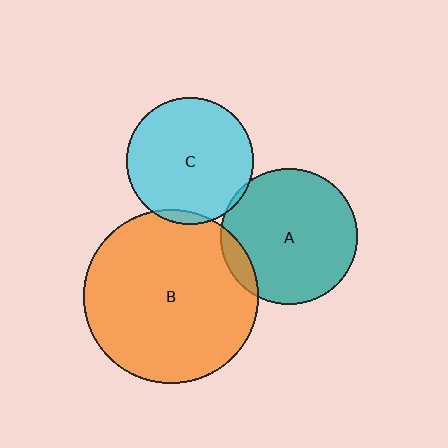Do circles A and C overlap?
Yes.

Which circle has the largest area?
Circle B (orange).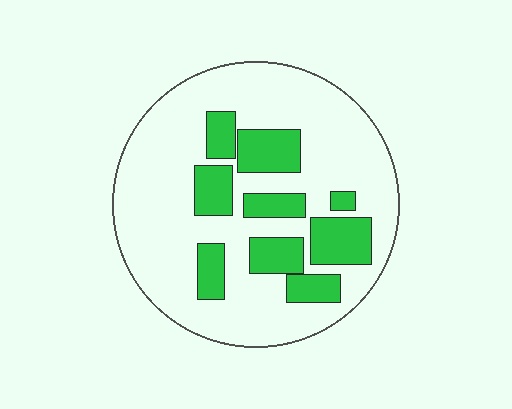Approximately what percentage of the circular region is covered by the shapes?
Approximately 25%.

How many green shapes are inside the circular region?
9.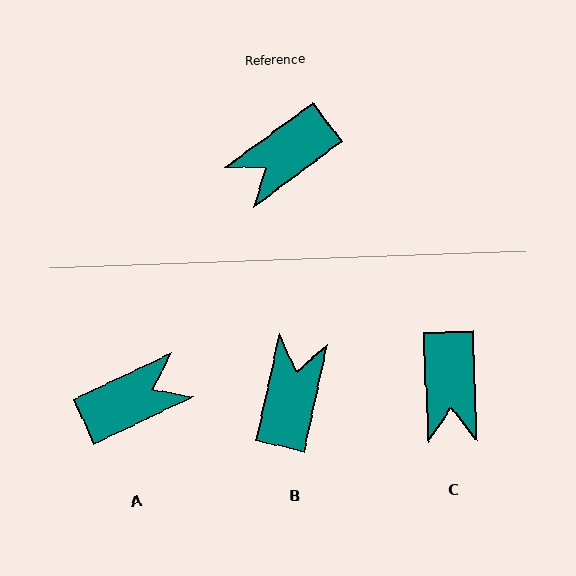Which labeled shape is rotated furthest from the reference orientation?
A, about 169 degrees away.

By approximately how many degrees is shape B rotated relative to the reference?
Approximately 139 degrees clockwise.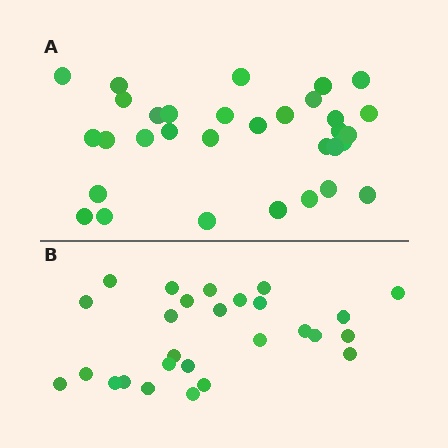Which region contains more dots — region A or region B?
Region A (the top region) has more dots.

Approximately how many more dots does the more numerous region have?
Region A has about 5 more dots than region B.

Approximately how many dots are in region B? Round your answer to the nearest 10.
About 30 dots. (The exact count is 27, which rounds to 30.)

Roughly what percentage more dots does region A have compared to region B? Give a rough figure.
About 20% more.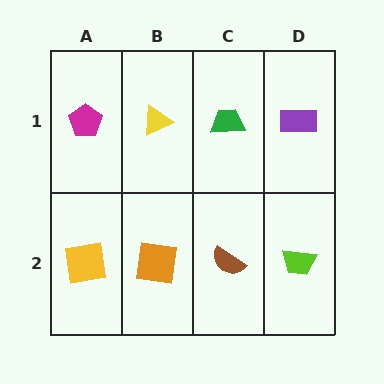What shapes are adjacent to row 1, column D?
A lime trapezoid (row 2, column D), a green trapezoid (row 1, column C).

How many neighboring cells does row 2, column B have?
3.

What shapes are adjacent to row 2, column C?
A green trapezoid (row 1, column C), an orange square (row 2, column B), a lime trapezoid (row 2, column D).